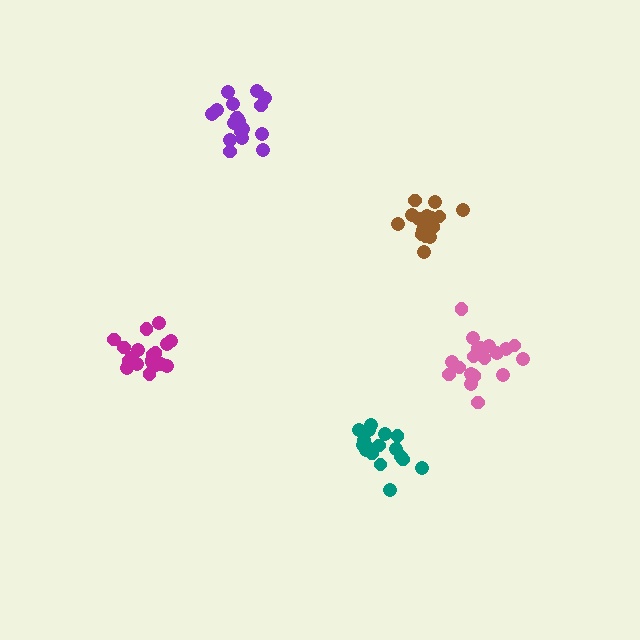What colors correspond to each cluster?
The clusters are colored: purple, magenta, pink, teal, brown.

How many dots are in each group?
Group 1: 18 dots, Group 2: 19 dots, Group 3: 19 dots, Group 4: 18 dots, Group 5: 18 dots (92 total).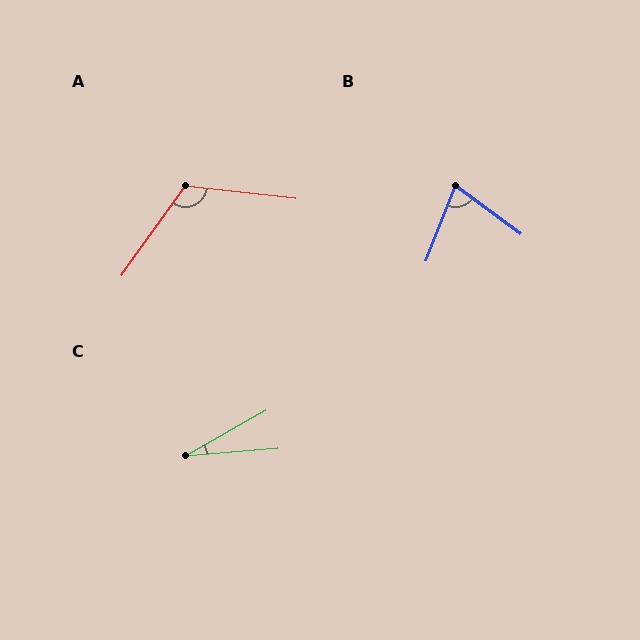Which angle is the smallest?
C, at approximately 25 degrees.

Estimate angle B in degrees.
Approximately 75 degrees.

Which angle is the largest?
A, at approximately 119 degrees.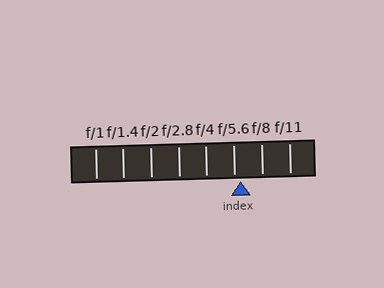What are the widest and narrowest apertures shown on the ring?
The widest aperture shown is f/1 and the narrowest is f/11.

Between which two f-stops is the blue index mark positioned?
The index mark is between f/5.6 and f/8.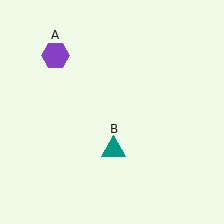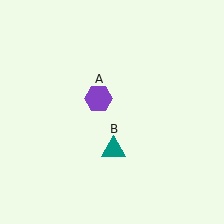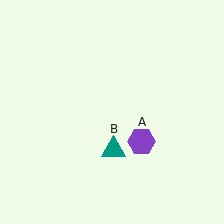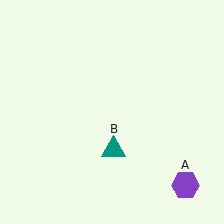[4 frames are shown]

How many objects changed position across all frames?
1 object changed position: purple hexagon (object A).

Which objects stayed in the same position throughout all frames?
Teal triangle (object B) remained stationary.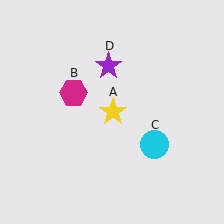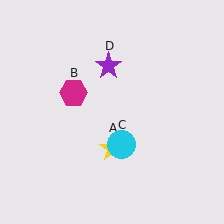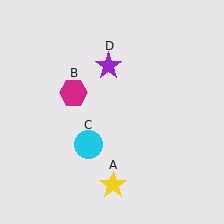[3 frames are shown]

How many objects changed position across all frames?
2 objects changed position: yellow star (object A), cyan circle (object C).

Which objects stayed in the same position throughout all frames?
Magenta hexagon (object B) and purple star (object D) remained stationary.